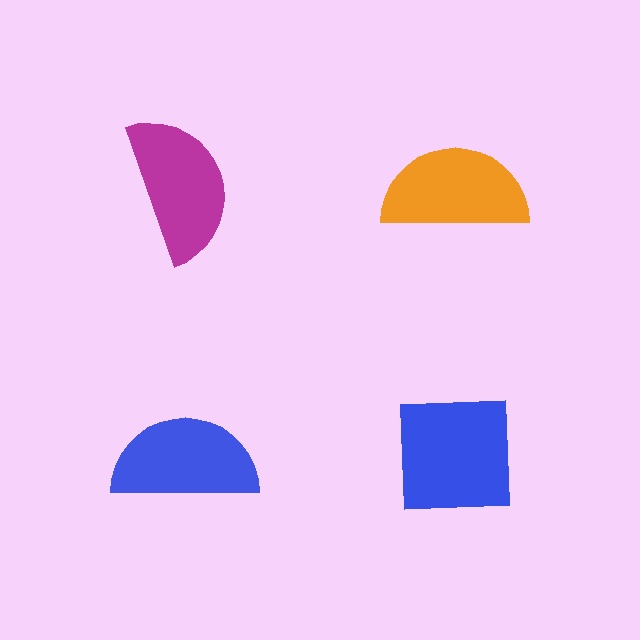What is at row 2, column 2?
A blue square.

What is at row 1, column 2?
An orange semicircle.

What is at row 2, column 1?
A blue semicircle.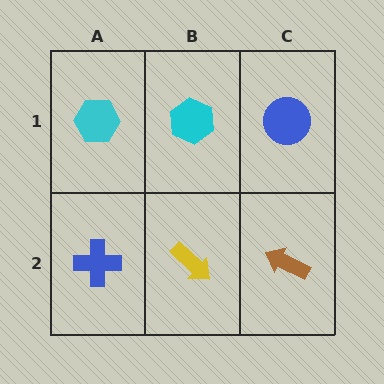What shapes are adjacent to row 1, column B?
A yellow arrow (row 2, column B), a cyan hexagon (row 1, column A), a blue circle (row 1, column C).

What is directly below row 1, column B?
A yellow arrow.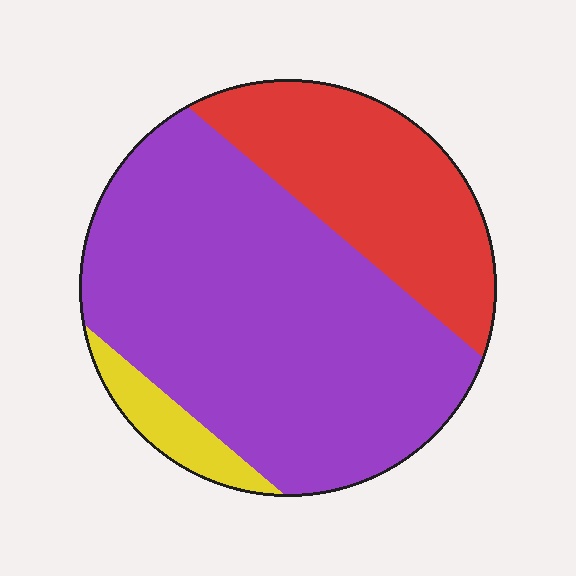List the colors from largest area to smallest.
From largest to smallest: purple, red, yellow.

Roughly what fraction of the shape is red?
Red covers roughly 30% of the shape.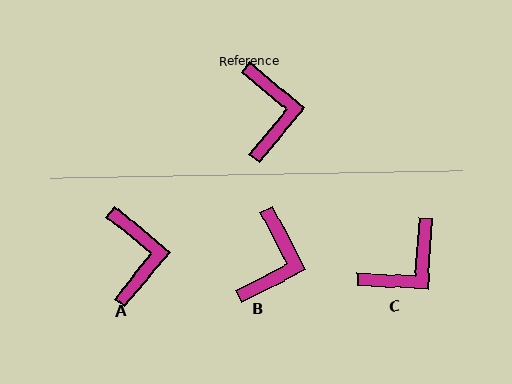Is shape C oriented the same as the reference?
No, it is off by about 54 degrees.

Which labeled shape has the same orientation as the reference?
A.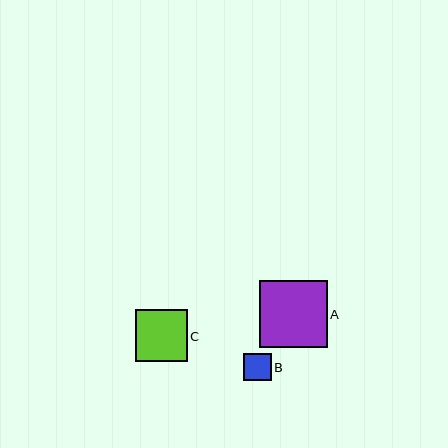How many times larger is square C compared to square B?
Square C is approximately 1.9 times the size of square B.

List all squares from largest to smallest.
From largest to smallest: A, C, B.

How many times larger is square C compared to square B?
Square C is approximately 1.9 times the size of square B.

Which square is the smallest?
Square B is the smallest with a size of approximately 27 pixels.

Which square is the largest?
Square A is the largest with a size of approximately 68 pixels.